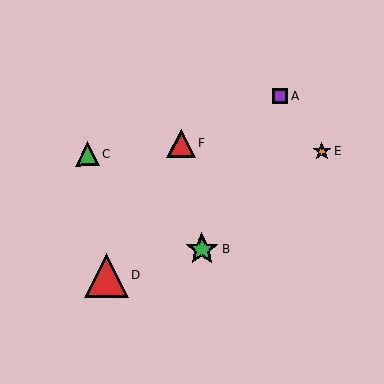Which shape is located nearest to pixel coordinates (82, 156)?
The green triangle (labeled C) at (87, 154) is nearest to that location.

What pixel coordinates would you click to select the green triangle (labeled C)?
Click at (87, 154) to select the green triangle C.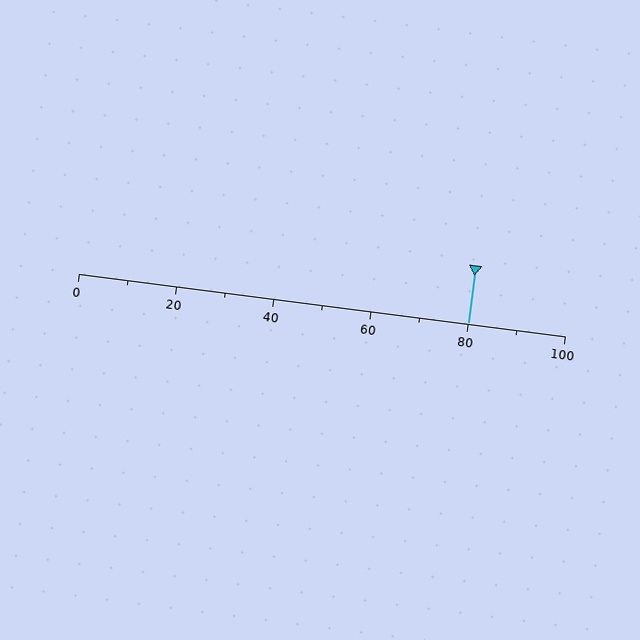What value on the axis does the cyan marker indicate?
The marker indicates approximately 80.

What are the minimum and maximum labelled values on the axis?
The axis runs from 0 to 100.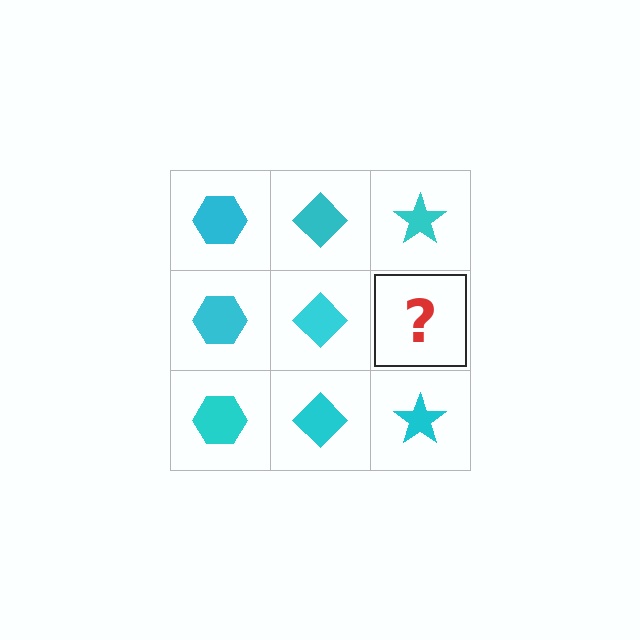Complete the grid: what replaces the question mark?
The question mark should be replaced with a cyan star.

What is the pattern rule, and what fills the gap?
The rule is that each column has a consistent shape. The gap should be filled with a cyan star.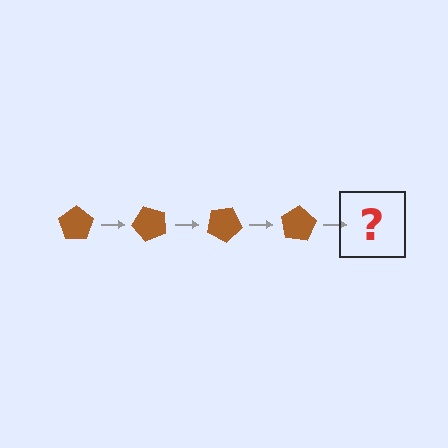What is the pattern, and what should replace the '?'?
The pattern is that the pentagon rotates 50 degrees each step. The '?' should be a brown pentagon rotated 200 degrees.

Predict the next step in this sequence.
The next step is a brown pentagon rotated 200 degrees.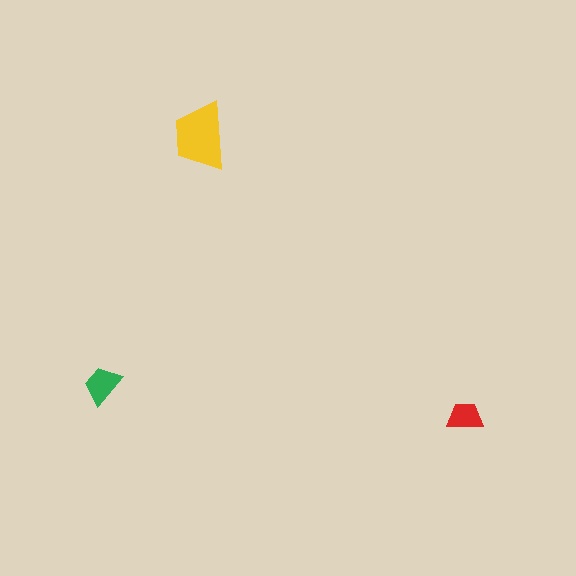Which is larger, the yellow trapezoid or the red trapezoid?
The yellow one.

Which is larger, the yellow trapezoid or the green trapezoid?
The yellow one.